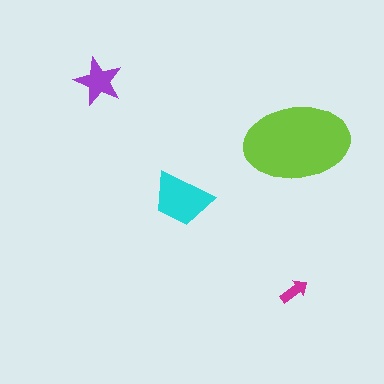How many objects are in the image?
There are 4 objects in the image.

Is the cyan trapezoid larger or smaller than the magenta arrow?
Larger.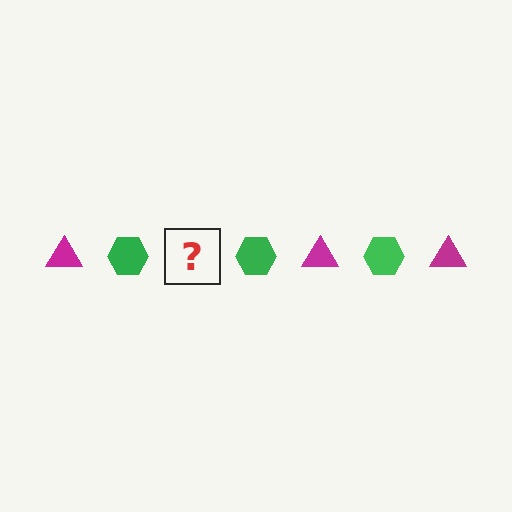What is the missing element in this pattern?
The missing element is a magenta triangle.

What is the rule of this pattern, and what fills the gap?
The rule is that the pattern alternates between magenta triangle and green hexagon. The gap should be filled with a magenta triangle.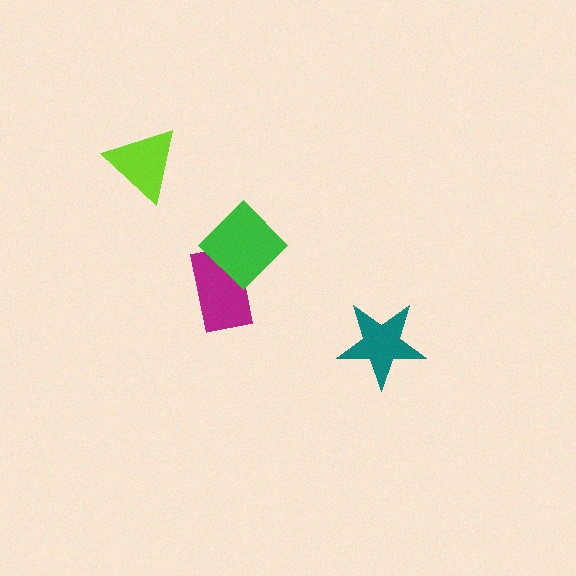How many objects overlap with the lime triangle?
0 objects overlap with the lime triangle.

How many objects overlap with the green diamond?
1 object overlaps with the green diamond.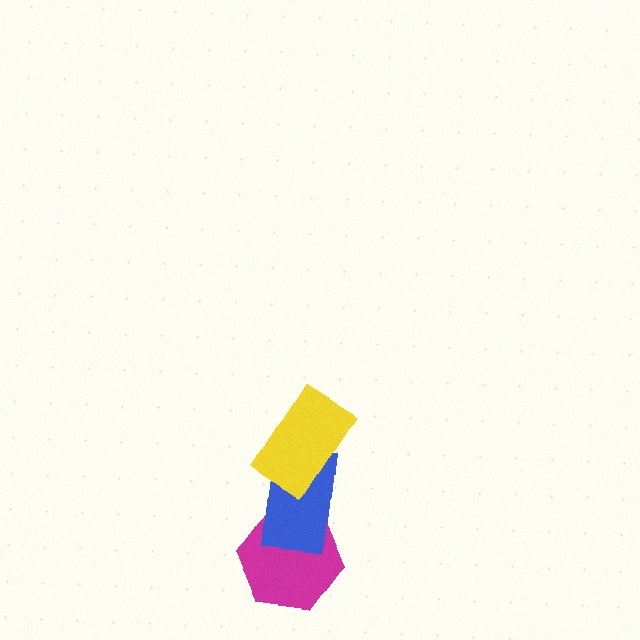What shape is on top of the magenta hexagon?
The blue rectangle is on top of the magenta hexagon.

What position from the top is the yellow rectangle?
The yellow rectangle is 1st from the top.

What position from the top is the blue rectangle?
The blue rectangle is 2nd from the top.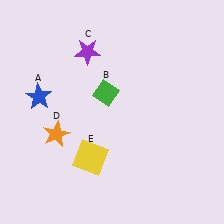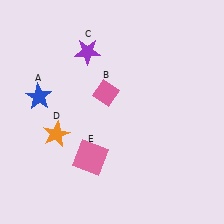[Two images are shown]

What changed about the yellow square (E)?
In Image 1, E is yellow. In Image 2, it changed to pink.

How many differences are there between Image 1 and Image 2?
There are 2 differences between the two images.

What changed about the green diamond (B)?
In Image 1, B is green. In Image 2, it changed to pink.